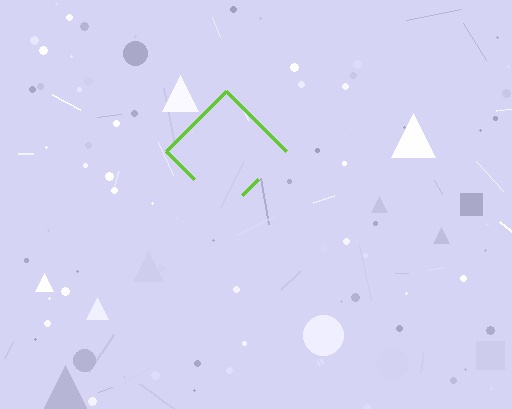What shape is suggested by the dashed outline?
The dashed outline suggests a diamond.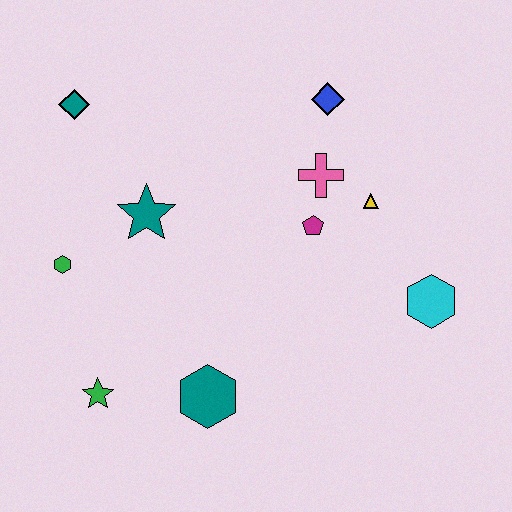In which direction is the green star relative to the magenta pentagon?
The green star is to the left of the magenta pentagon.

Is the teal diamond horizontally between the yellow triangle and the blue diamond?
No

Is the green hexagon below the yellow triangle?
Yes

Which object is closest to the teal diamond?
The teal star is closest to the teal diamond.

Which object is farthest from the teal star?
The cyan hexagon is farthest from the teal star.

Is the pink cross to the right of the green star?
Yes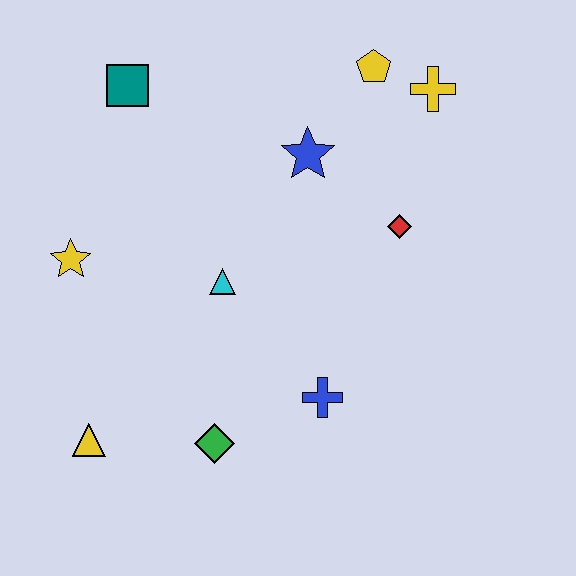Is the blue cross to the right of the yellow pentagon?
No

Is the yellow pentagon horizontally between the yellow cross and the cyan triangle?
Yes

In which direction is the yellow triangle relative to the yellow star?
The yellow triangle is below the yellow star.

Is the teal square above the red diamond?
Yes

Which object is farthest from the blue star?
The yellow triangle is farthest from the blue star.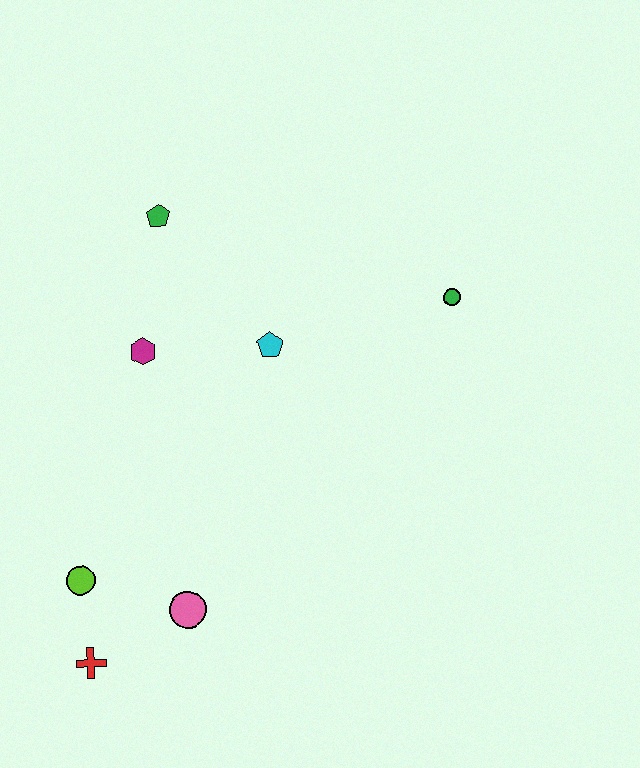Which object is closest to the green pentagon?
The magenta hexagon is closest to the green pentagon.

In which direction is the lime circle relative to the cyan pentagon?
The lime circle is below the cyan pentagon.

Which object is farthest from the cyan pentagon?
The red cross is farthest from the cyan pentagon.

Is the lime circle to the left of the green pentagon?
Yes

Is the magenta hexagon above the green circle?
No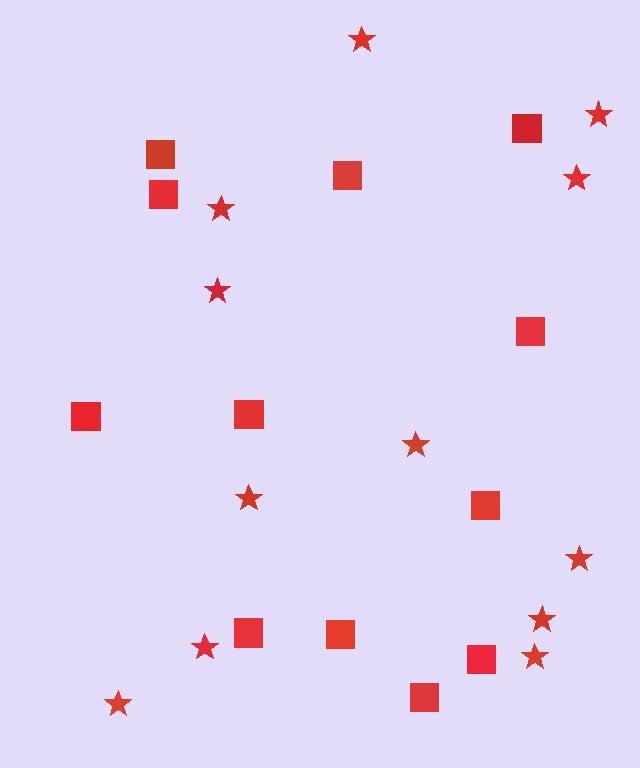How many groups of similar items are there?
There are 2 groups: one group of squares (12) and one group of stars (12).